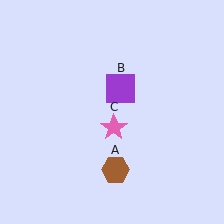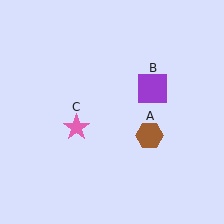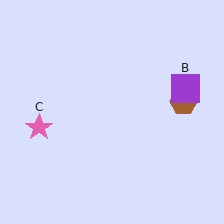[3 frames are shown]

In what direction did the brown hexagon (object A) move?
The brown hexagon (object A) moved up and to the right.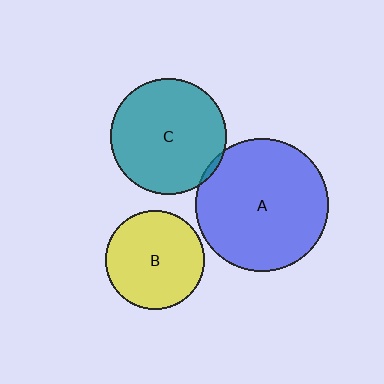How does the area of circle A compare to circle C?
Approximately 1.3 times.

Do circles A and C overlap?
Yes.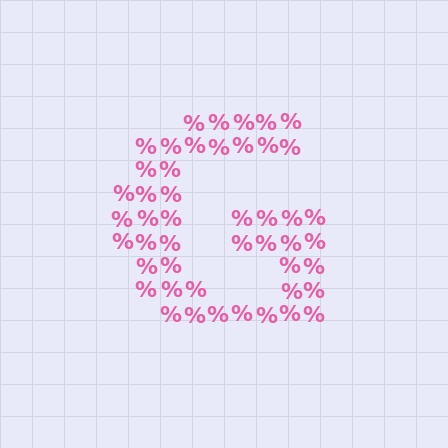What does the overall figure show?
The overall figure shows the letter G.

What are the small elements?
The small elements are percent signs.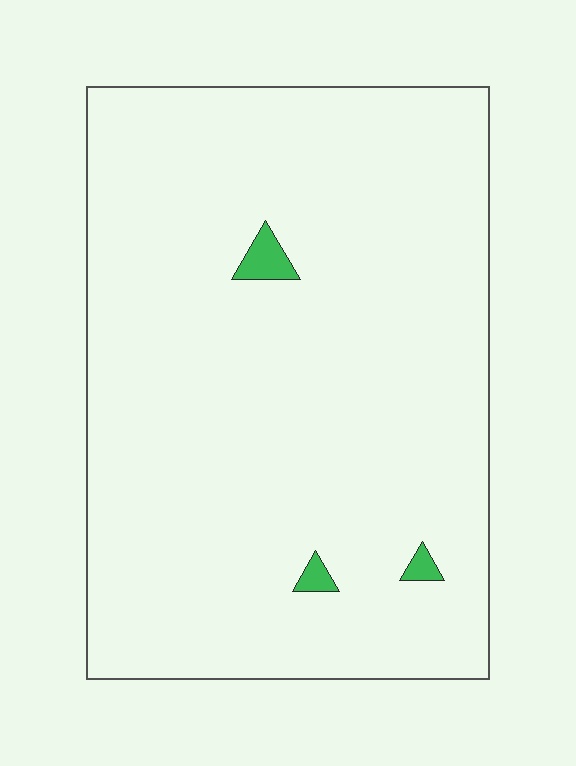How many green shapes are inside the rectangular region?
3.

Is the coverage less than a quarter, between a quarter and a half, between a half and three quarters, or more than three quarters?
Less than a quarter.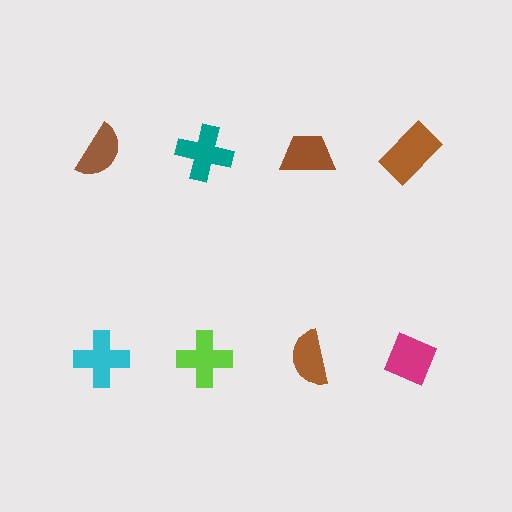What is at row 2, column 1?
A cyan cross.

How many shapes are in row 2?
4 shapes.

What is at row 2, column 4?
A magenta diamond.